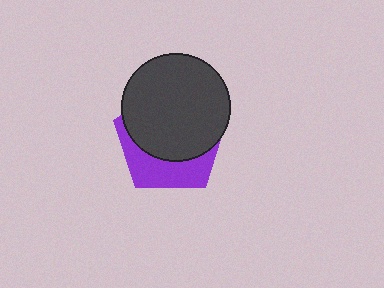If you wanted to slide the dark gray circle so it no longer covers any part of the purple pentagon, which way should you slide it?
Slide it up — that is the most direct way to separate the two shapes.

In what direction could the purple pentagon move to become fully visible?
The purple pentagon could move down. That would shift it out from behind the dark gray circle entirely.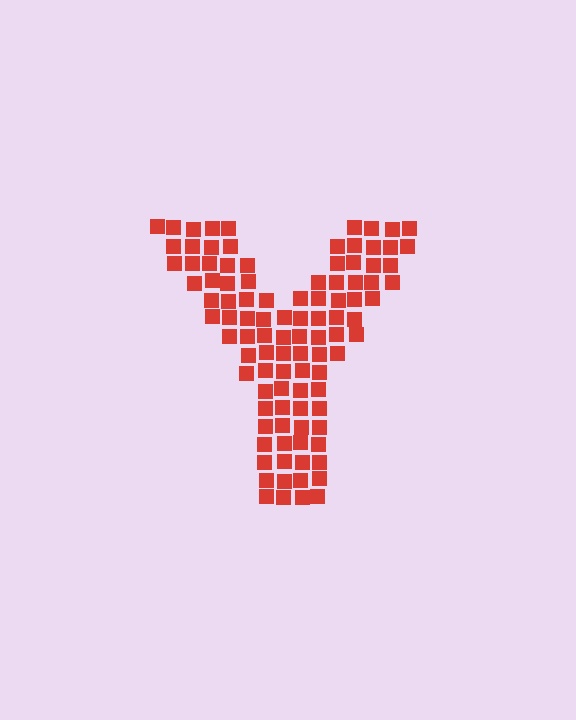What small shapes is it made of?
It is made of small squares.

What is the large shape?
The large shape is the letter Y.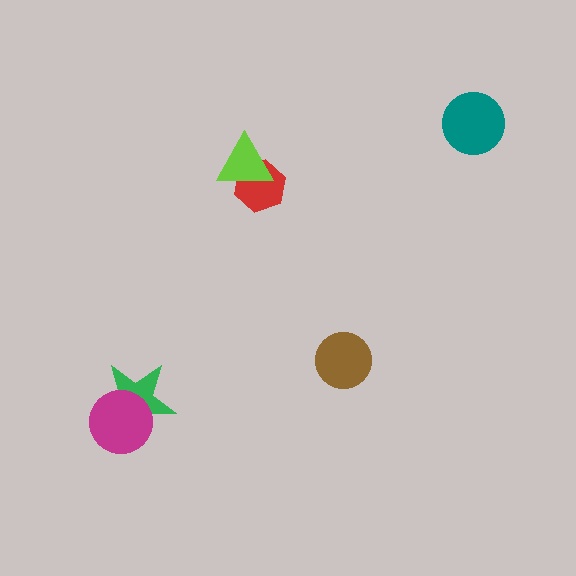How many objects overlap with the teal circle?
0 objects overlap with the teal circle.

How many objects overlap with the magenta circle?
1 object overlaps with the magenta circle.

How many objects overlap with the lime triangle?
1 object overlaps with the lime triangle.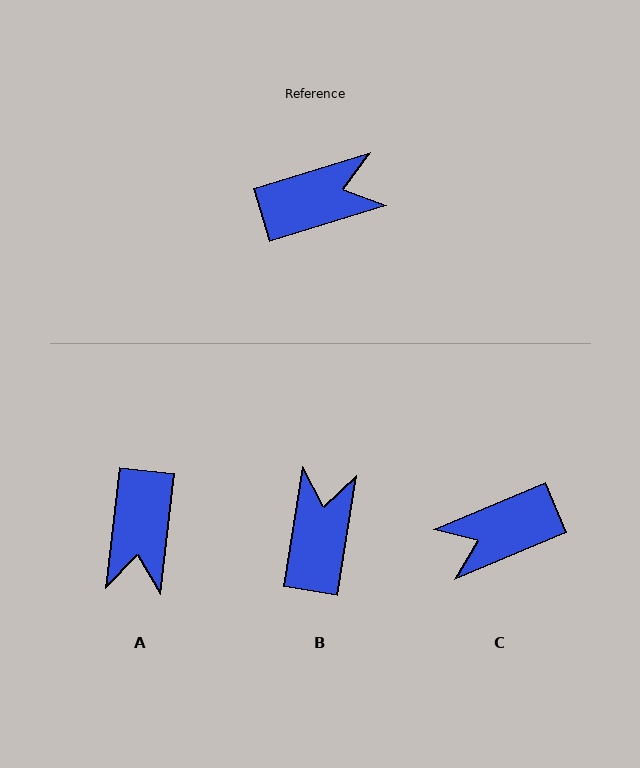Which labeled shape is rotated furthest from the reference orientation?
C, about 175 degrees away.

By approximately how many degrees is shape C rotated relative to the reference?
Approximately 175 degrees clockwise.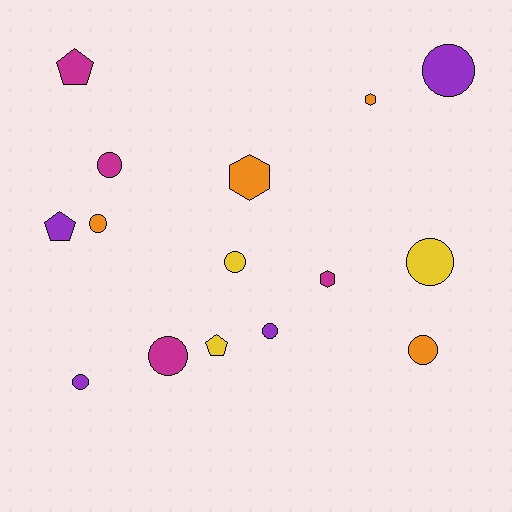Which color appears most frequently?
Purple, with 4 objects.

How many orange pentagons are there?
There are no orange pentagons.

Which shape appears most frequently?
Circle, with 9 objects.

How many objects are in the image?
There are 15 objects.